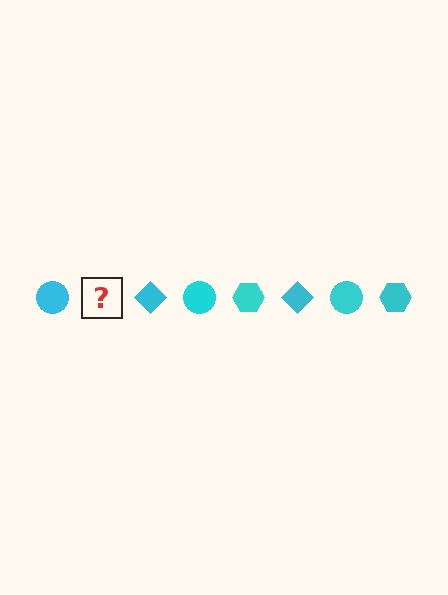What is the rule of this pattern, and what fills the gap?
The rule is that the pattern cycles through circle, hexagon, diamond shapes in cyan. The gap should be filled with a cyan hexagon.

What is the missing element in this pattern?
The missing element is a cyan hexagon.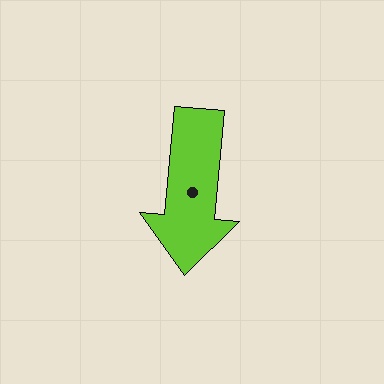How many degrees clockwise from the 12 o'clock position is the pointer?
Approximately 185 degrees.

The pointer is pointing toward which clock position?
Roughly 6 o'clock.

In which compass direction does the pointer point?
South.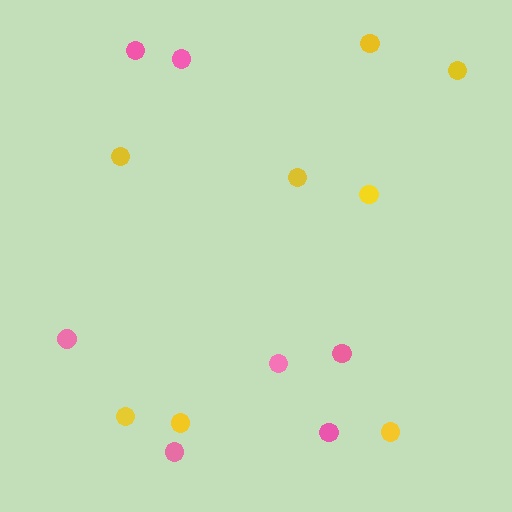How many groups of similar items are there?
There are 2 groups: one group of pink circles (7) and one group of yellow circles (8).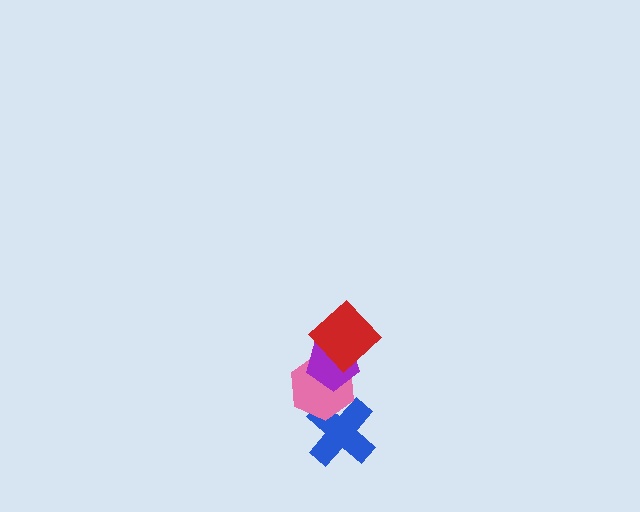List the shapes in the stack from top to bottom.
From top to bottom: the red diamond, the purple pentagon, the pink hexagon, the blue cross.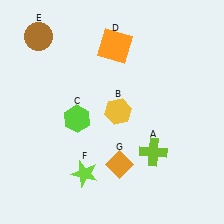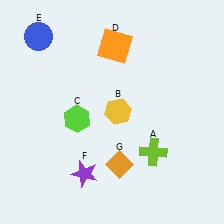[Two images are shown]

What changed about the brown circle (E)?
In Image 1, E is brown. In Image 2, it changed to blue.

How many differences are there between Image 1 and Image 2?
There are 2 differences between the two images.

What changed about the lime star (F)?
In Image 1, F is lime. In Image 2, it changed to purple.